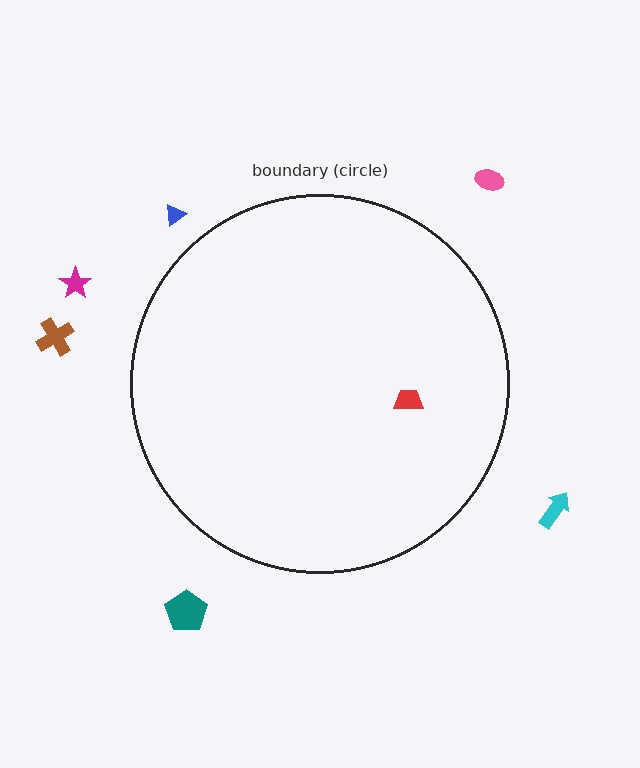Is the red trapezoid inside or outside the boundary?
Inside.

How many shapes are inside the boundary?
1 inside, 6 outside.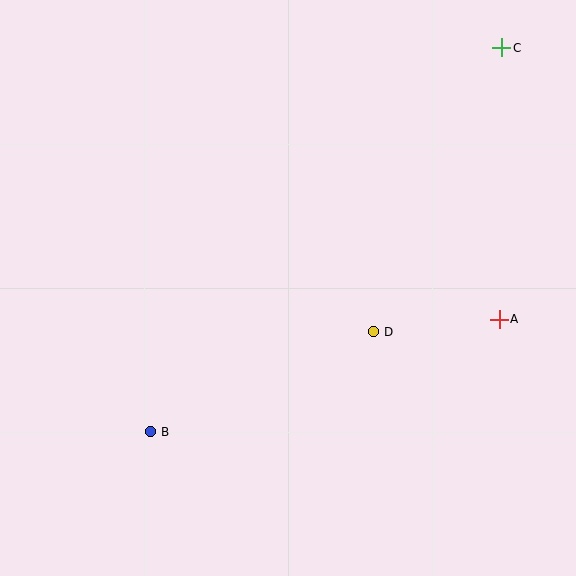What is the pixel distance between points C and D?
The distance between C and D is 312 pixels.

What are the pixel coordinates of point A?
Point A is at (499, 319).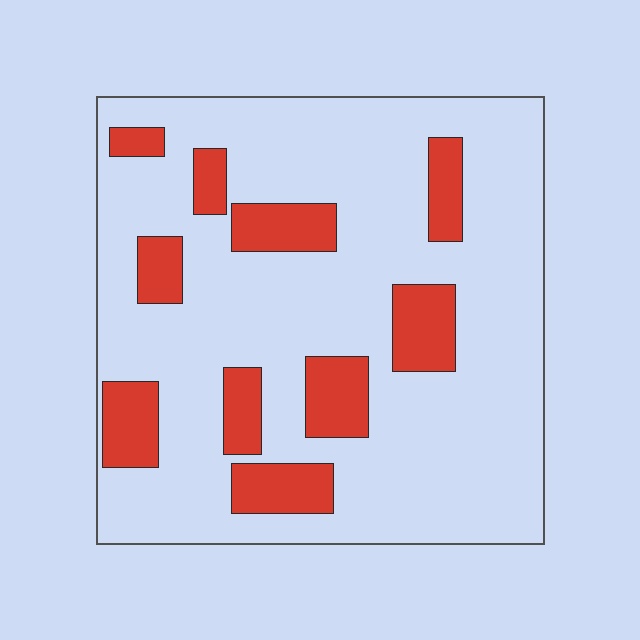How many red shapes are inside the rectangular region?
10.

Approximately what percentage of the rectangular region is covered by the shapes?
Approximately 20%.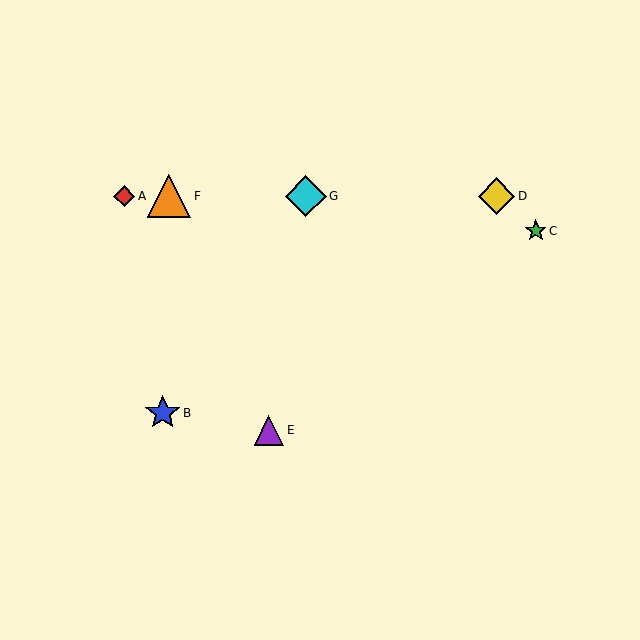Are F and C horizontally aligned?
No, F is at y≈196 and C is at y≈231.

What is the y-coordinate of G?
Object G is at y≈196.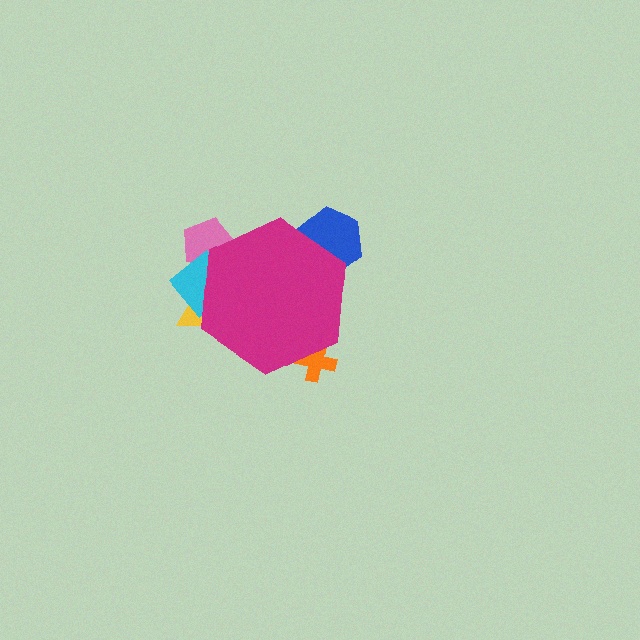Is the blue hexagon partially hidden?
Yes, the blue hexagon is partially hidden behind the magenta hexagon.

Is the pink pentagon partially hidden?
Yes, the pink pentagon is partially hidden behind the magenta hexagon.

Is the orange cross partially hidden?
Yes, the orange cross is partially hidden behind the magenta hexagon.